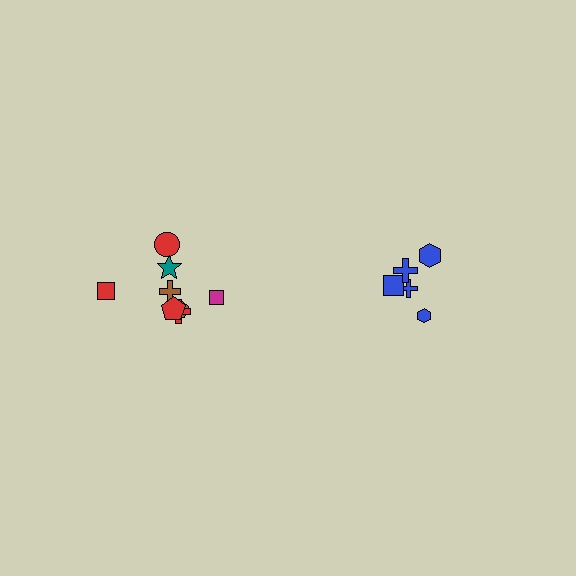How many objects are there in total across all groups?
There are 13 objects.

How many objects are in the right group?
There are 5 objects.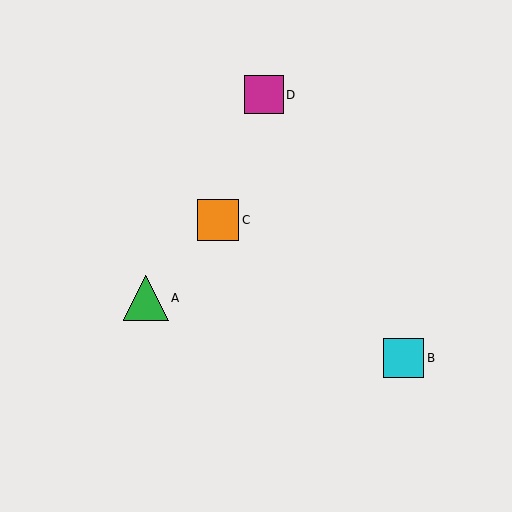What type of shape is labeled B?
Shape B is a cyan square.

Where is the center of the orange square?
The center of the orange square is at (218, 220).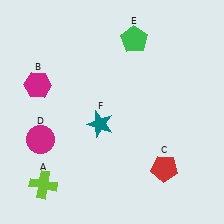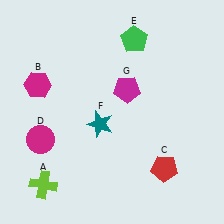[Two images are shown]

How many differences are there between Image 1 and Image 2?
There is 1 difference between the two images.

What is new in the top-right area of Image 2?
A magenta pentagon (G) was added in the top-right area of Image 2.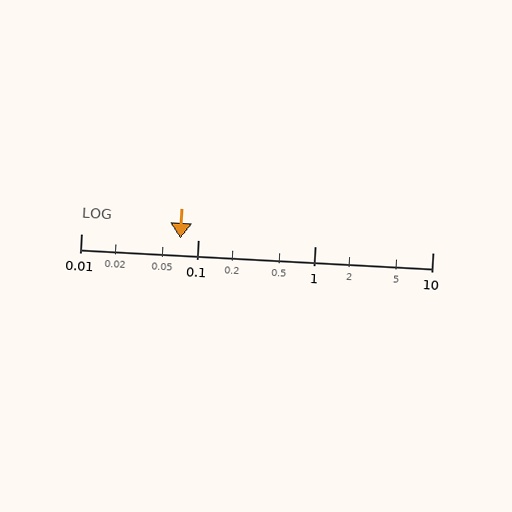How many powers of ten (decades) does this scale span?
The scale spans 3 decades, from 0.01 to 10.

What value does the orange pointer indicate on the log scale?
The pointer indicates approximately 0.071.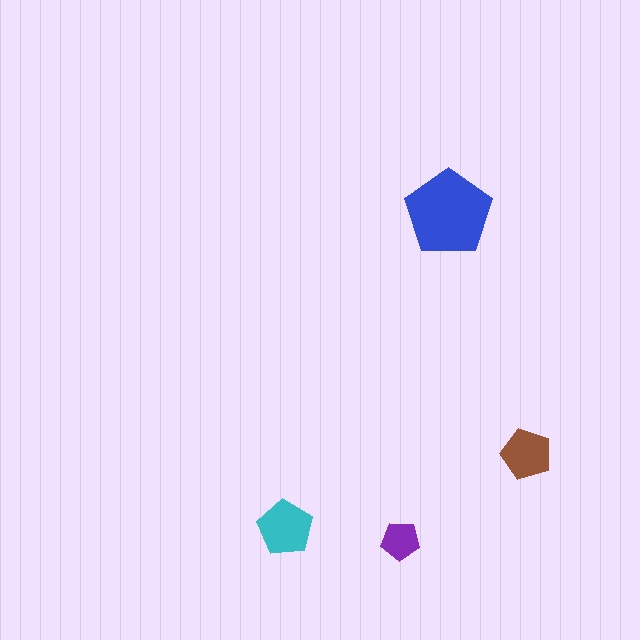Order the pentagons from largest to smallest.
the blue one, the cyan one, the brown one, the purple one.